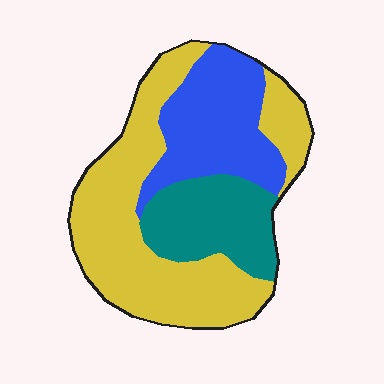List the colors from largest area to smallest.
From largest to smallest: yellow, blue, teal.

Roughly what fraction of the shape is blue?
Blue takes up about one quarter (1/4) of the shape.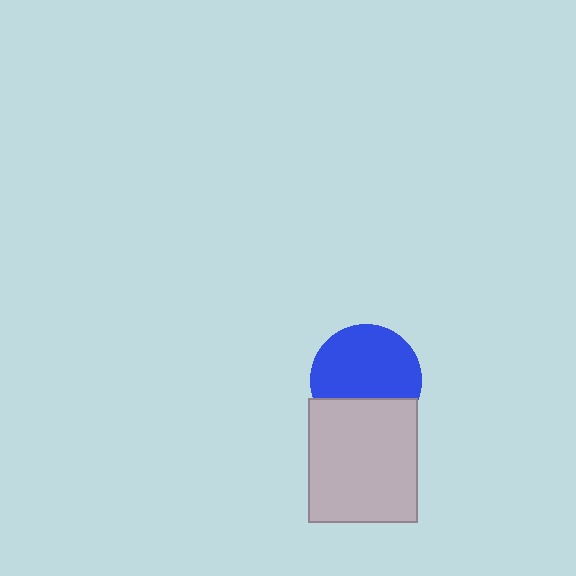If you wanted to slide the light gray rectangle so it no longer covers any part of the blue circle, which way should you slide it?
Slide it down — that is the most direct way to separate the two shapes.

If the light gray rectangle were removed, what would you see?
You would see the complete blue circle.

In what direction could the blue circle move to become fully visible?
The blue circle could move up. That would shift it out from behind the light gray rectangle entirely.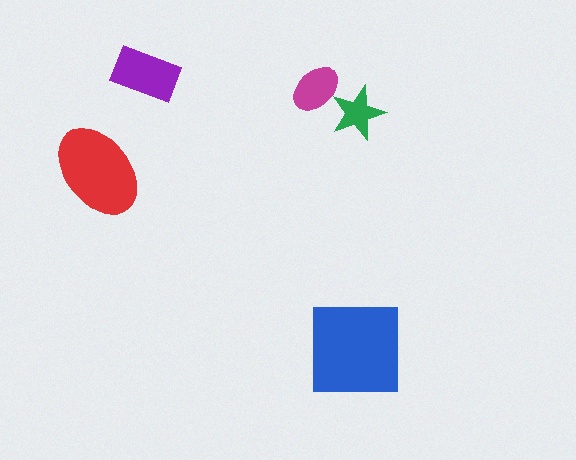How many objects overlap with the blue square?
0 objects overlap with the blue square.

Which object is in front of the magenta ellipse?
The green star is in front of the magenta ellipse.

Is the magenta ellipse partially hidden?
Yes, it is partially covered by another shape.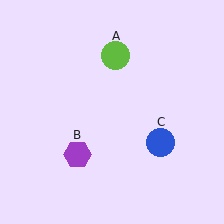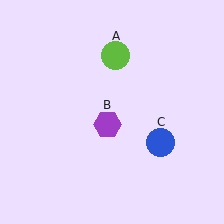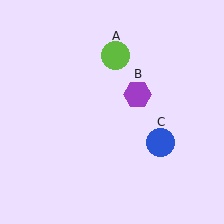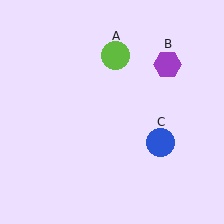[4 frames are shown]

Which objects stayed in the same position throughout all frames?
Lime circle (object A) and blue circle (object C) remained stationary.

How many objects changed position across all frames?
1 object changed position: purple hexagon (object B).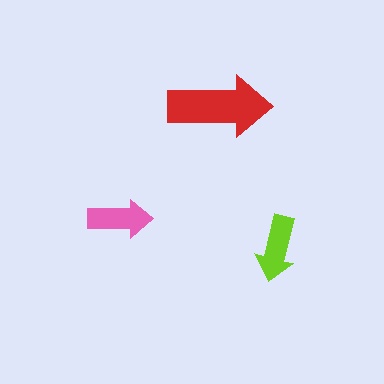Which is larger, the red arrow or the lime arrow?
The red one.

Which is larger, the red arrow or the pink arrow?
The red one.